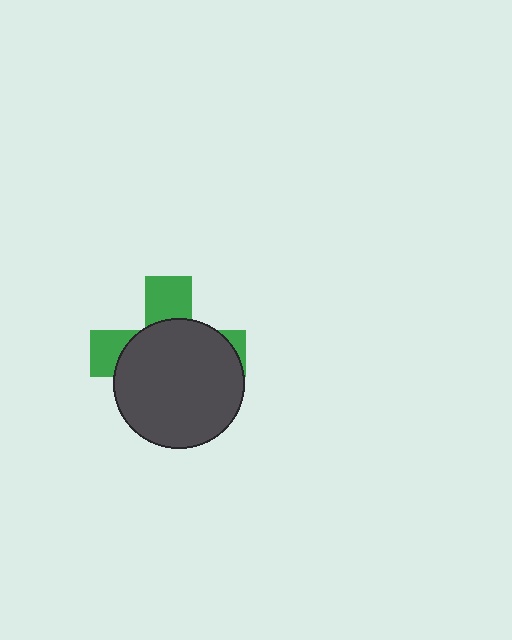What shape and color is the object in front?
The object in front is a dark gray circle.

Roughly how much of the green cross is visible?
A small part of it is visible (roughly 33%).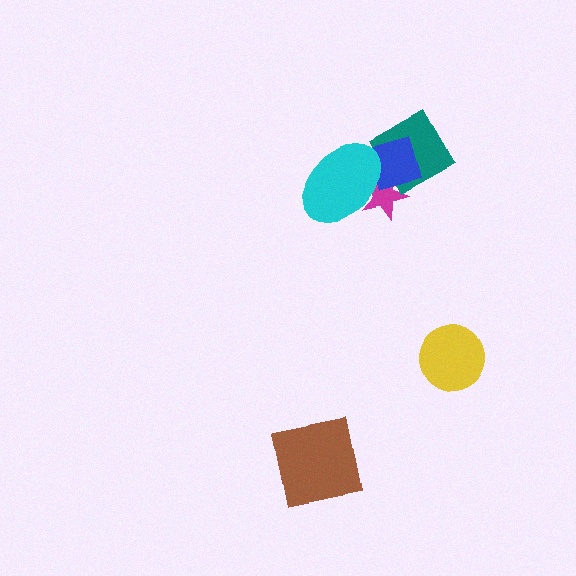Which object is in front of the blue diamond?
The cyan ellipse is in front of the blue diamond.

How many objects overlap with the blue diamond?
3 objects overlap with the blue diamond.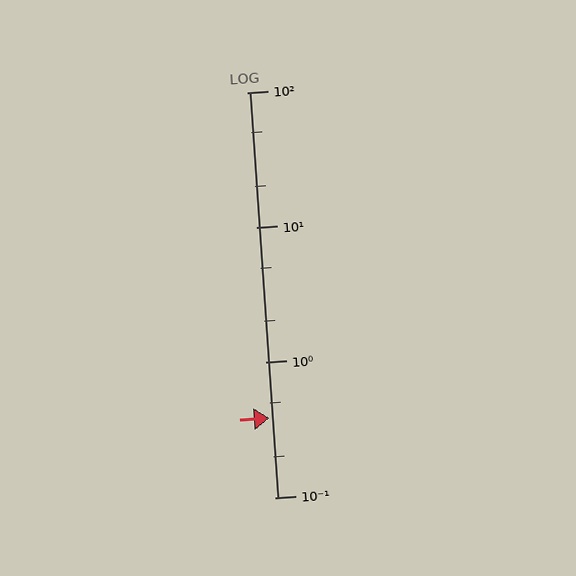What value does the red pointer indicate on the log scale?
The pointer indicates approximately 0.39.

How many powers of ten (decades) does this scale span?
The scale spans 3 decades, from 0.1 to 100.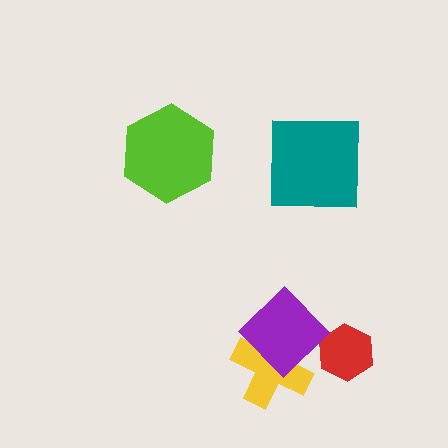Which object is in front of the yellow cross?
The purple diamond is in front of the yellow cross.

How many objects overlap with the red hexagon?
0 objects overlap with the red hexagon.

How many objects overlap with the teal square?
0 objects overlap with the teal square.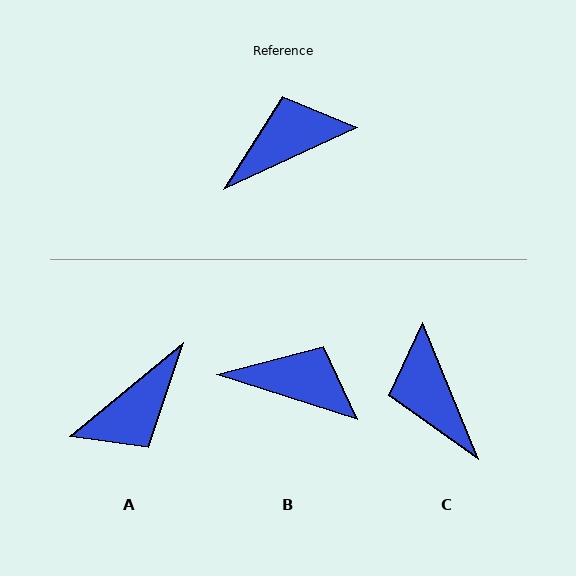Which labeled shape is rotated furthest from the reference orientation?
A, about 166 degrees away.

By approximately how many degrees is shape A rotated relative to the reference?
Approximately 166 degrees clockwise.